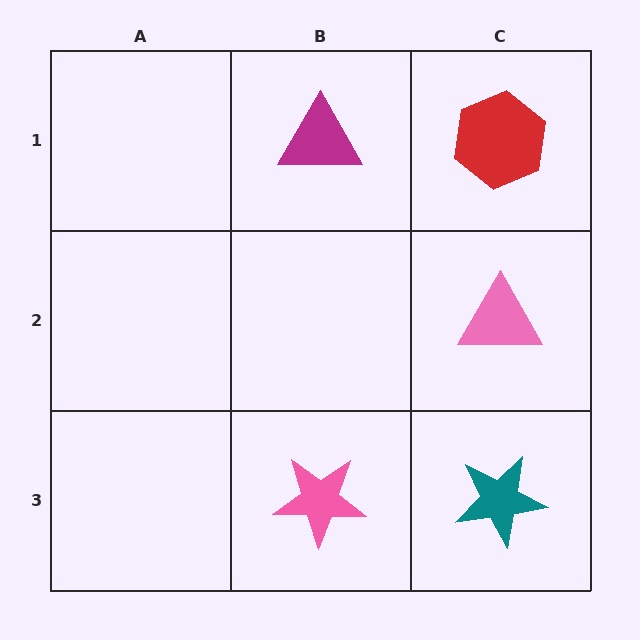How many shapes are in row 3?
2 shapes.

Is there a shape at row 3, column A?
No, that cell is empty.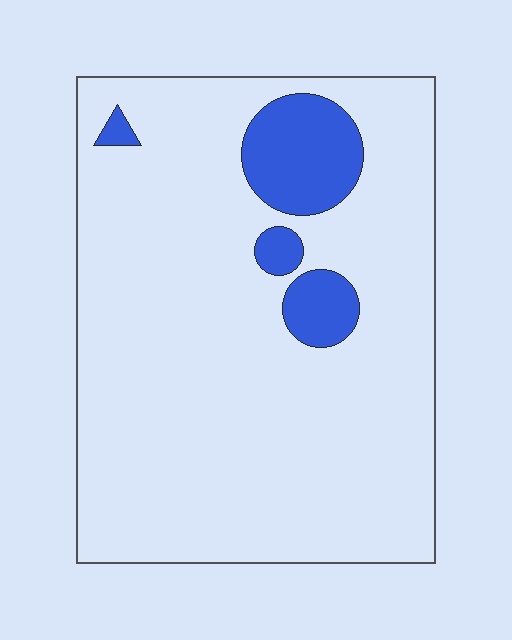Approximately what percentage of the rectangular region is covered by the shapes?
Approximately 10%.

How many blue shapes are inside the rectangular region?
4.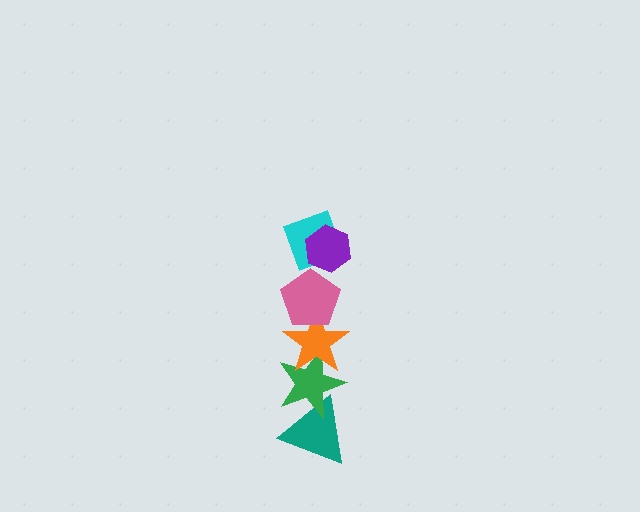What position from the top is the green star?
The green star is 5th from the top.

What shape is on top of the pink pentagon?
The cyan diamond is on top of the pink pentagon.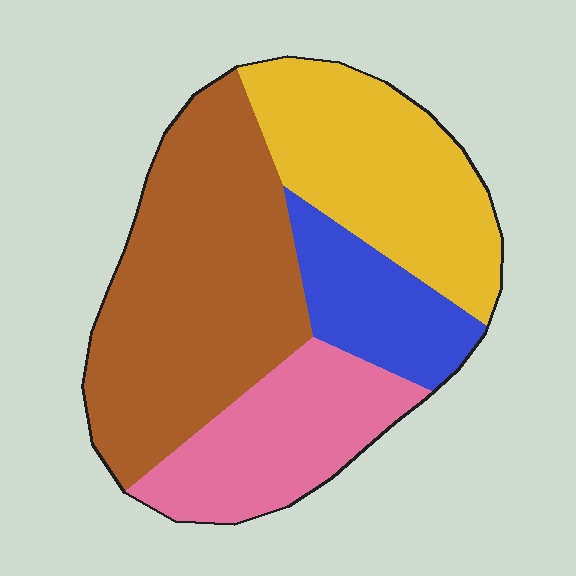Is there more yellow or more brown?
Brown.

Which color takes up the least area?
Blue, at roughly 15%.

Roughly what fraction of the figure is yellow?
Yellow takes up between a quarter and a half of the figure.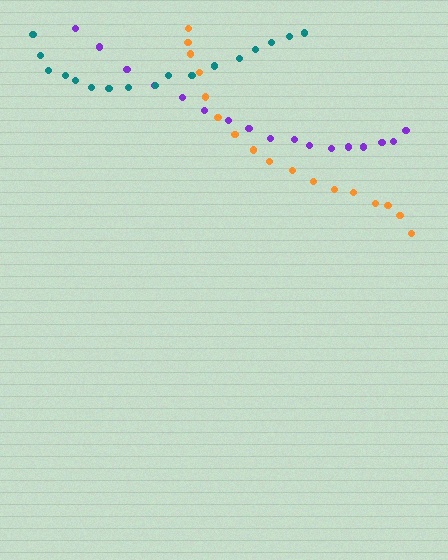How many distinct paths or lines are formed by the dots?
There are 3 distinct paths.